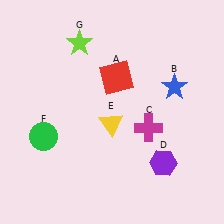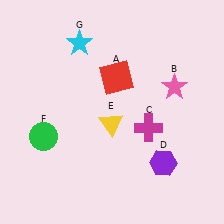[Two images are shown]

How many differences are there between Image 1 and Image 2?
There are 2 differences between the two images.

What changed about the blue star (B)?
In Image 1, B is blue. In Image 2, it changed to pink.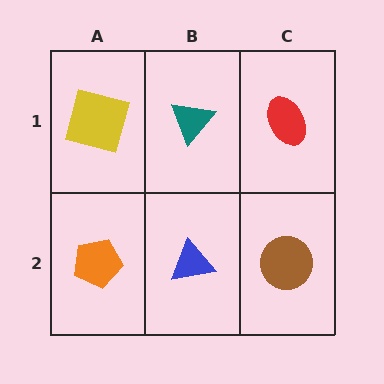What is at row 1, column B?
A teal triangle.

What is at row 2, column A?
An orange pentagon.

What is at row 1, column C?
A red ellipse.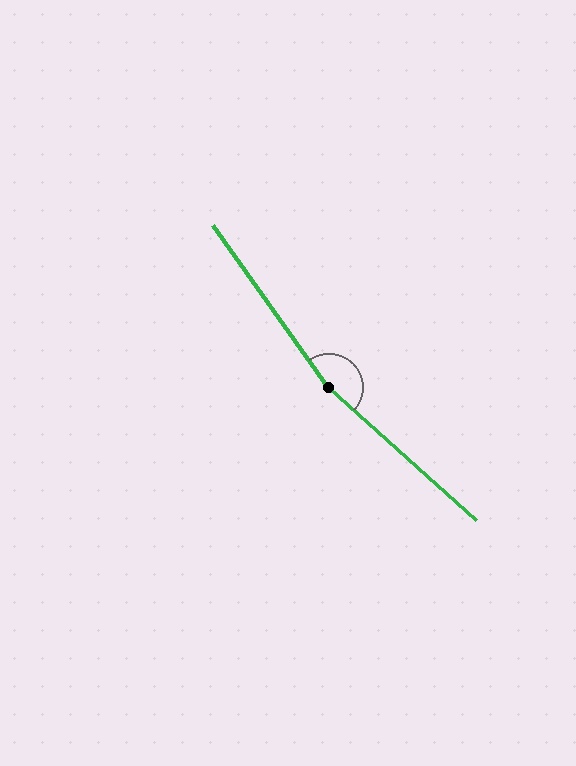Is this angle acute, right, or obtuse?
It is obtuse.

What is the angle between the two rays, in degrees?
Approximately 168 degrees.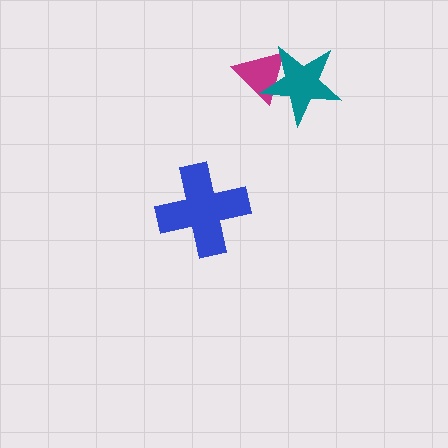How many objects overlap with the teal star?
1 object overlaps with the teal star.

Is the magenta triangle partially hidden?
Yes, it is partially covered by another shape.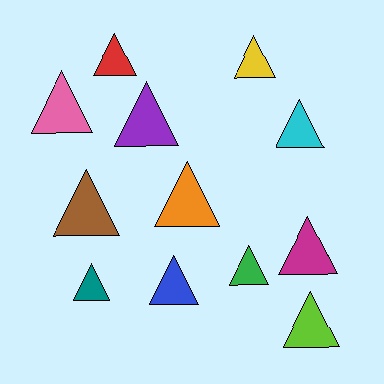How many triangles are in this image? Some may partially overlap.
There are 12 triangles.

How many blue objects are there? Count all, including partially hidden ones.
There is 1 blue object.